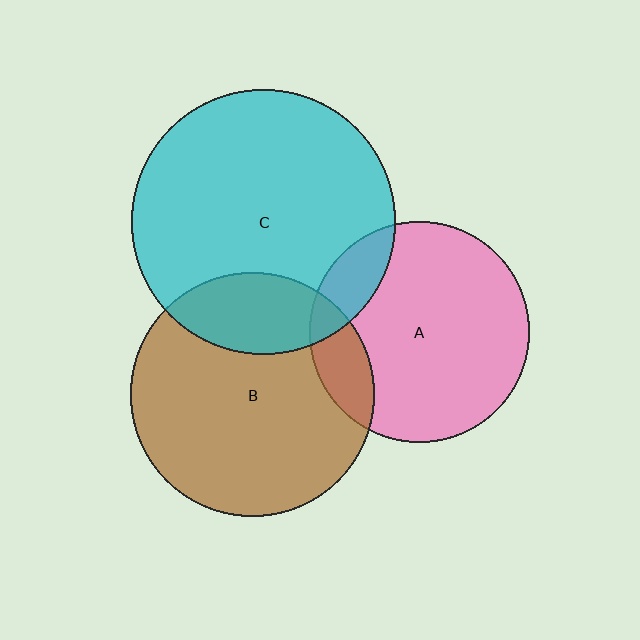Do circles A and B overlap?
Yes.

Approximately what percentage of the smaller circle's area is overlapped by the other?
Approximately 15%.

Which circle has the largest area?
Circle C (cyan).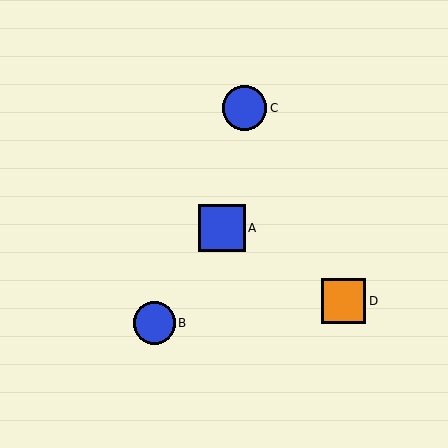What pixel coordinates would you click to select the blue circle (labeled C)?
Click at (245, 108) to select the blue circle C.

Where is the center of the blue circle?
The center of the blue circle is at (154, 323).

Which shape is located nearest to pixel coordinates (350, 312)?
The orange square (labeled D) at (343, 301) is nearest to that location.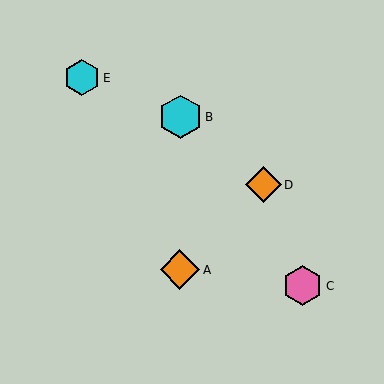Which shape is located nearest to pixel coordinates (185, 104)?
The cyan hexagon (labeled B) at (181, 117) is nearest to that location.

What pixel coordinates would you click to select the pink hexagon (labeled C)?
Click at (303, 286) to select the pink hexagon C.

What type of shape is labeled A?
Shape A is an orange diamond.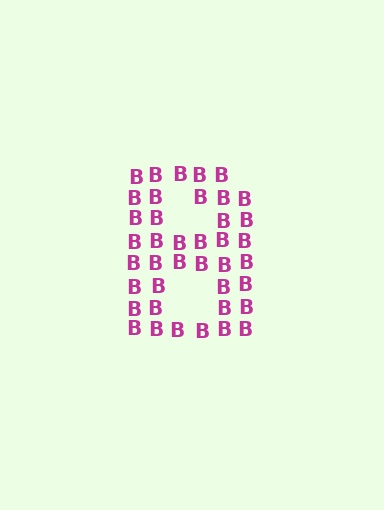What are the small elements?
The small elements are letter B's.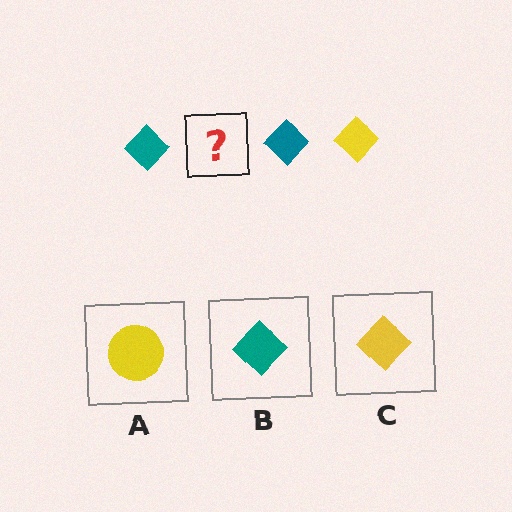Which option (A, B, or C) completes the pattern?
C.